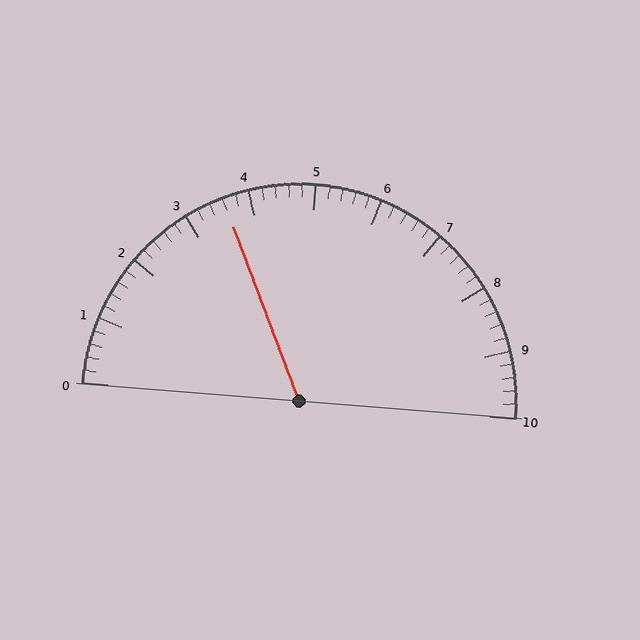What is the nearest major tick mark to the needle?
The nearest major tick mark is 4.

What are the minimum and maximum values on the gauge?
The gauge ranges from 0 to 10.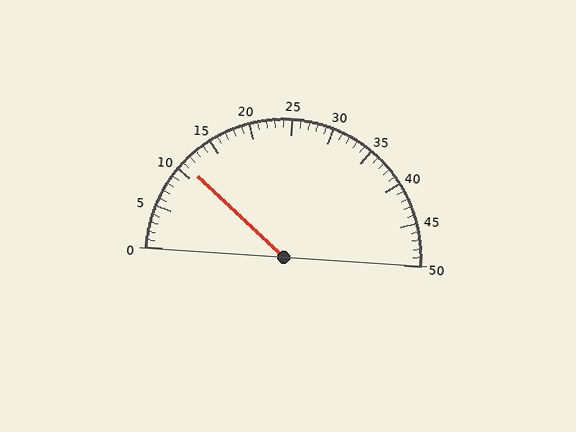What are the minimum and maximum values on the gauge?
The gauge ranges from 0 to 50.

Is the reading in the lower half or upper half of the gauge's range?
The reading is in the lower half of the range (0 to 50).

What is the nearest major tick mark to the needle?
The nearest major tick mark is 10.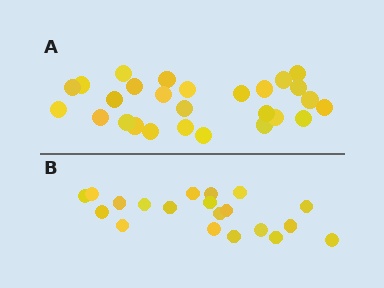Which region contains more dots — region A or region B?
Region A (the top region) has more dots.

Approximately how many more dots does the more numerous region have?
Region A has roughly 8 or so more dots than region B.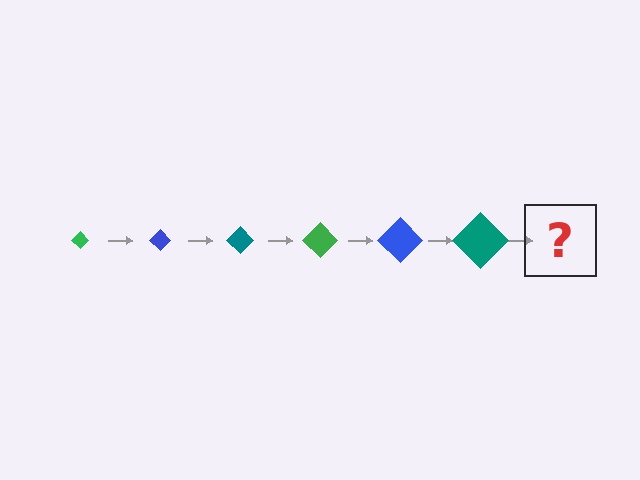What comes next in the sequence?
The next element should be a green diamond, larger than the previous one.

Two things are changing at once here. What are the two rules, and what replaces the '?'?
The two rules are that the diamond grows larger each step and the color cycles through green, blue, and teal. The '?' should be a green diamond, larger than the previous one.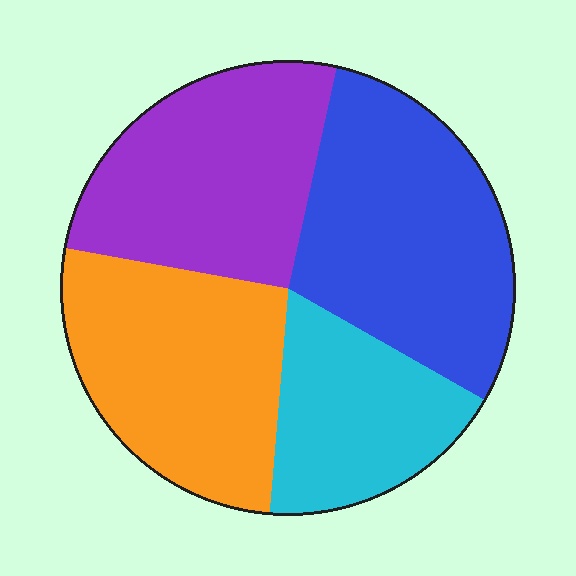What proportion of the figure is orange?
Orange covers around 25% of the figure.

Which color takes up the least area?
Cyan, at roughly 20%.